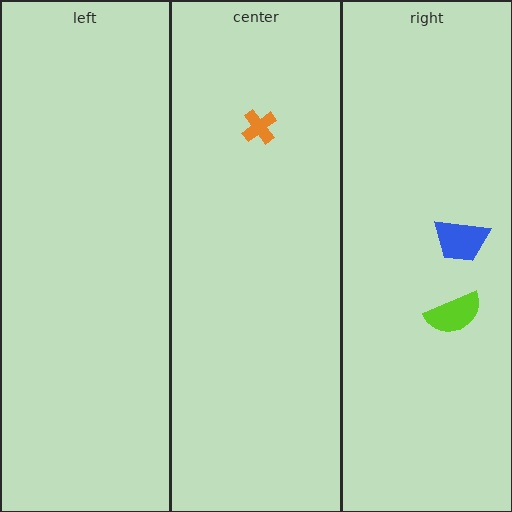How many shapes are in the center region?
1.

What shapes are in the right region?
The lime semicircle, the blue trapezoid.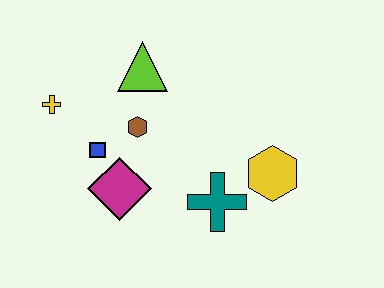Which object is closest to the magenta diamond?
The blue square is closest to the magenta diamond.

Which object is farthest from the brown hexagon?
The yellow hexagon is farthest from the brown hexagon.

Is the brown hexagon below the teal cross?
No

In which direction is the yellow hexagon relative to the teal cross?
The yellow hexagon is to the right of the teal cross.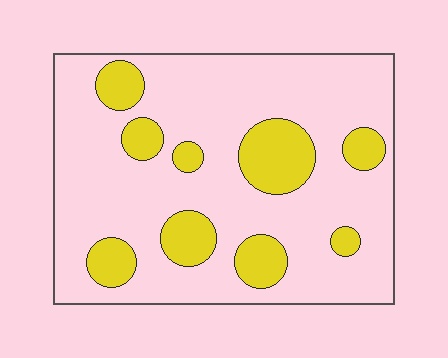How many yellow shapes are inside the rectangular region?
9.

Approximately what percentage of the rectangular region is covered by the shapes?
Approximately 20%.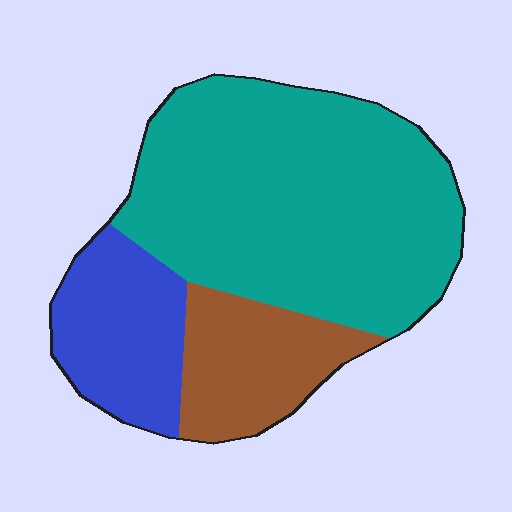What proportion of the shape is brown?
Brown takes up about one fifth (1/5) of the shape.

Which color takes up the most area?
Teal, at roughly 60%.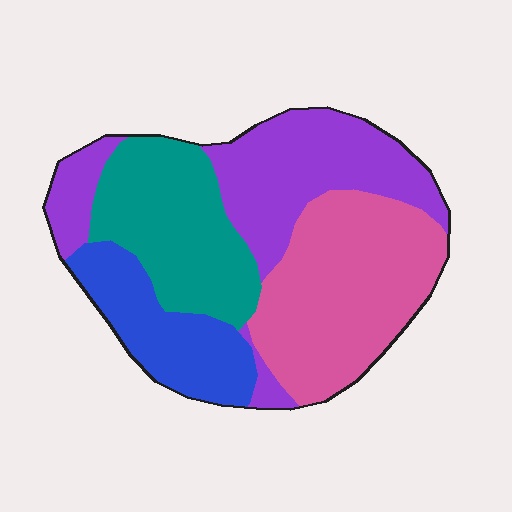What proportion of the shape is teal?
Teal takes up about one quarter (1/4) of the shape.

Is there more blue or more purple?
Purple.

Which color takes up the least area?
Blue, at roughly 15%.